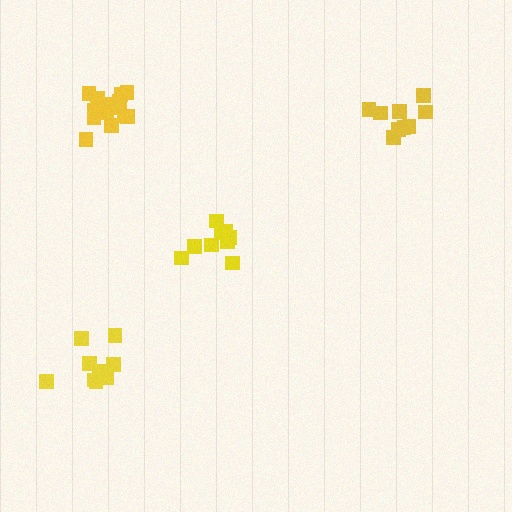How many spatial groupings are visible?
There are 4 spatial groupings.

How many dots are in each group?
Group 1: 9 dots, Group 2: 9 dots, Group 3: 9 dots, Group 4: 14 dots (41 total).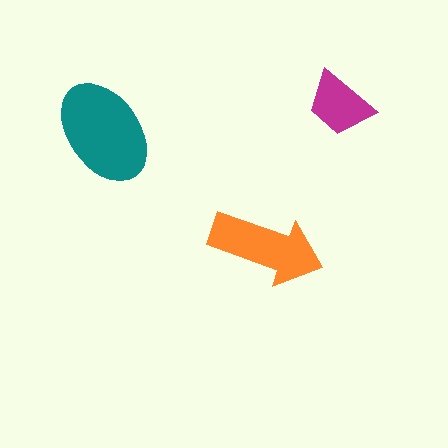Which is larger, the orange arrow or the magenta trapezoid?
The orange arrow.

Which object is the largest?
The teal ellipse.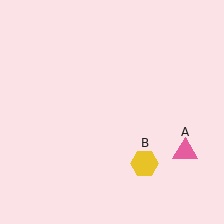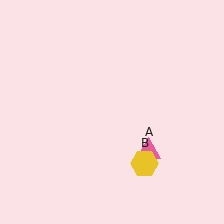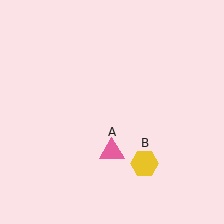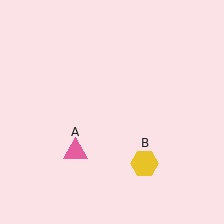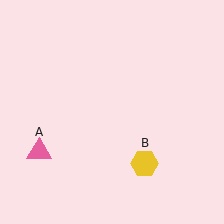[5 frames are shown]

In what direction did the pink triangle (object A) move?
The pink triangle (object A) moved left.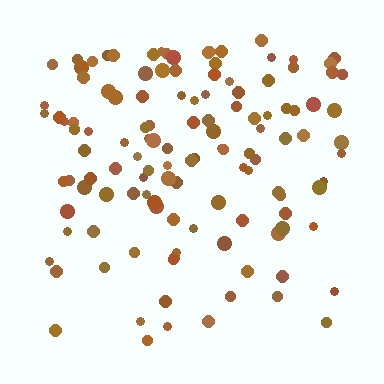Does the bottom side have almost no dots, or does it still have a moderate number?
Still a moderate number, just noticeably fewer than the top.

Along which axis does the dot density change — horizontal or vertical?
Vertical.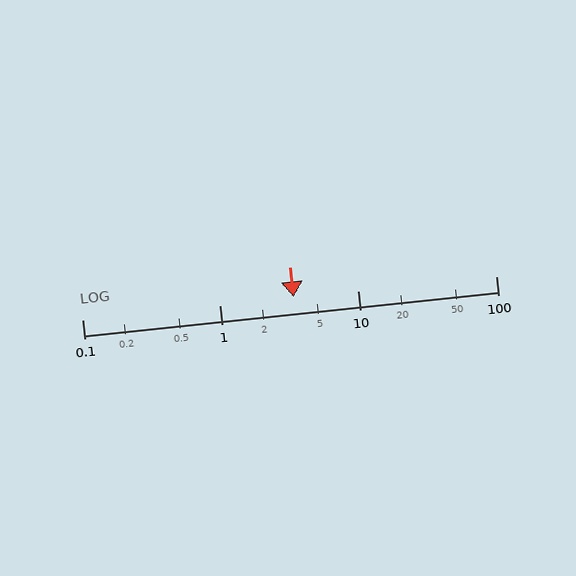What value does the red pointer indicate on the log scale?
The pointer indicates approximately 3.4.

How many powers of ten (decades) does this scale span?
The scale spans 3 decades, from 0.1 to 100.